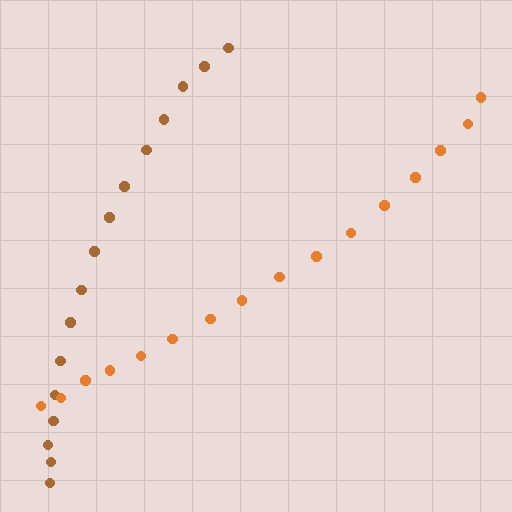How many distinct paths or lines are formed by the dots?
There are 2 distinct paths.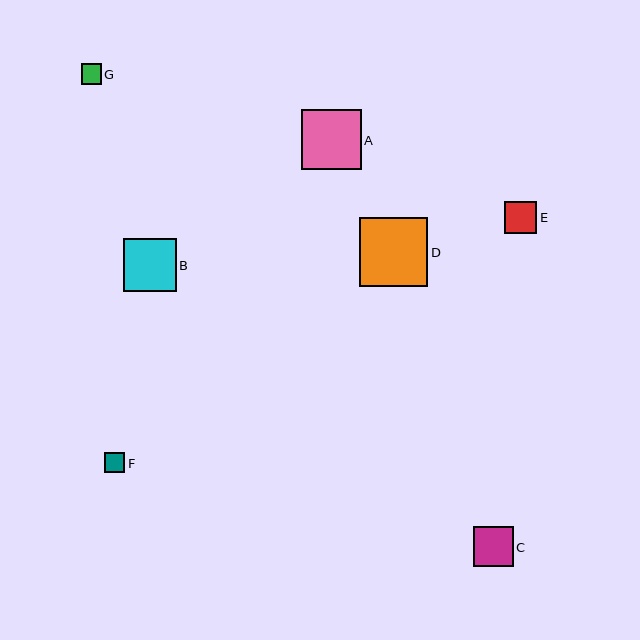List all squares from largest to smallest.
From largest to smallest: D, A, B, C, E, F, G.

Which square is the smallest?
Square G is the smallest with a size of approximately 20 pixels.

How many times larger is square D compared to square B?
Square D is approximately 1.3 times the size of square B.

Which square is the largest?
Square D is the largest with a size of approximately 68 pixels.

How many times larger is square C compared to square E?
Square C is approximately 1.3 times the size of square E.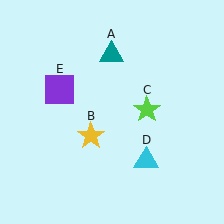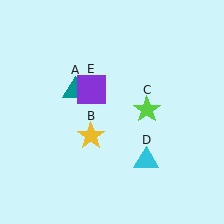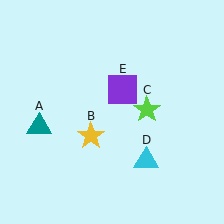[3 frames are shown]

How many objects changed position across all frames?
2 objects changed position: teal triangle (object A), purple square (object E).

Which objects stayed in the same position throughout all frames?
Yellow star (object B) and lime star (object C) and cyan triangle (object D) remained stationary.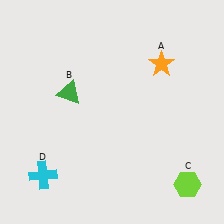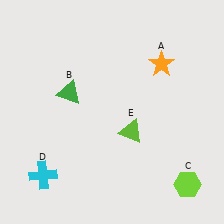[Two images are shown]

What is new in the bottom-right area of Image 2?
A lime triangle (E) was added in the bottom-right area of Image 2.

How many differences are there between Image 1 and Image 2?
There is 1 difference between the two images.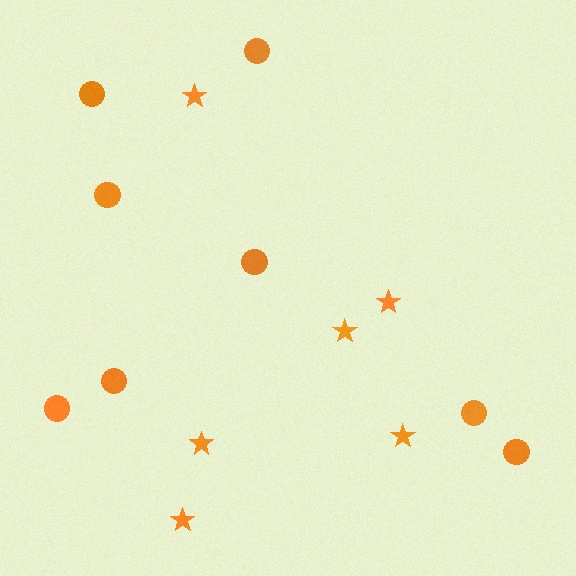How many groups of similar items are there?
There are 2 groups: one group of circles (8) and one group of stars (6).